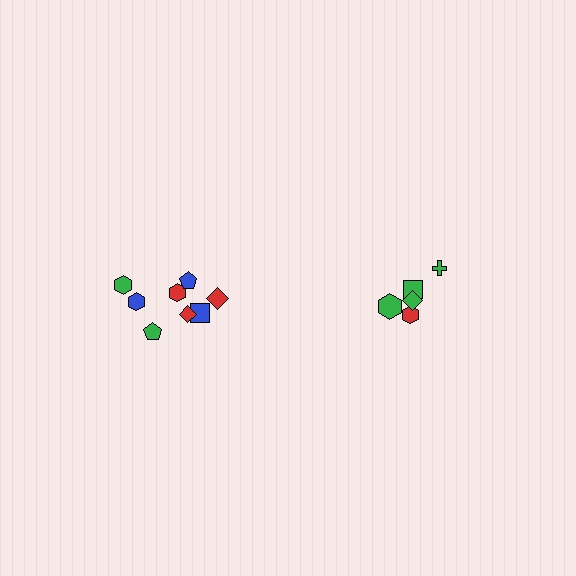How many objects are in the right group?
There are 5 objects.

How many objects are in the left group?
There are 8 objects.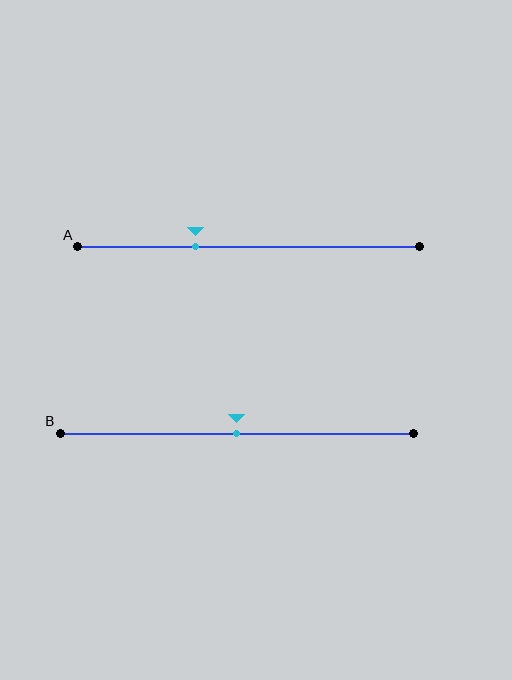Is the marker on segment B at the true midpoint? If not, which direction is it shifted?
Yes, the marker on segment B is at the true midpoint.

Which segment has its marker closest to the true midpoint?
Segment B has its marker closest to the true midpoint.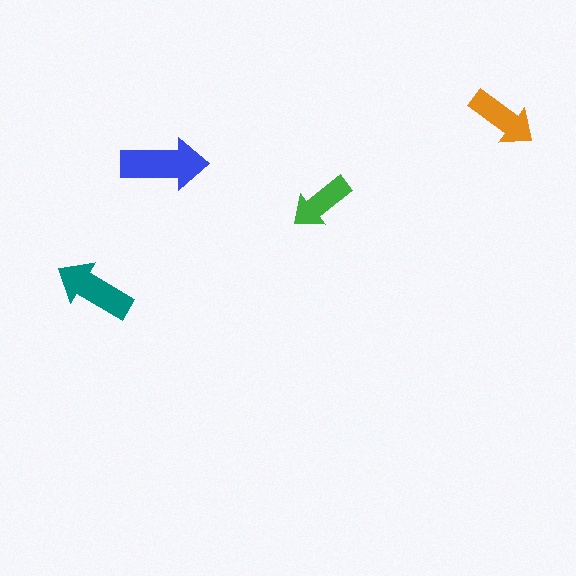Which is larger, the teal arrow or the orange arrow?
The teal one.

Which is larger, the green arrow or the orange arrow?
The orange one.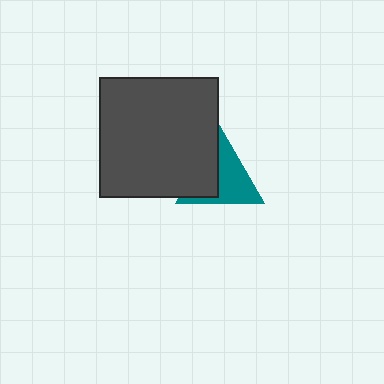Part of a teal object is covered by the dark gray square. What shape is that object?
It is a triangle.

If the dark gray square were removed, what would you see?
You would see the complete teal triangle.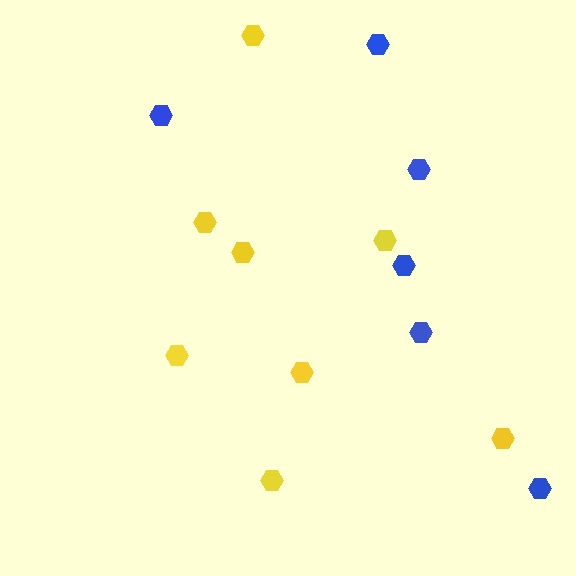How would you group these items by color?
There are 2 groups: one group of yellow hexagons (8) and one group of blue hexagons (6).